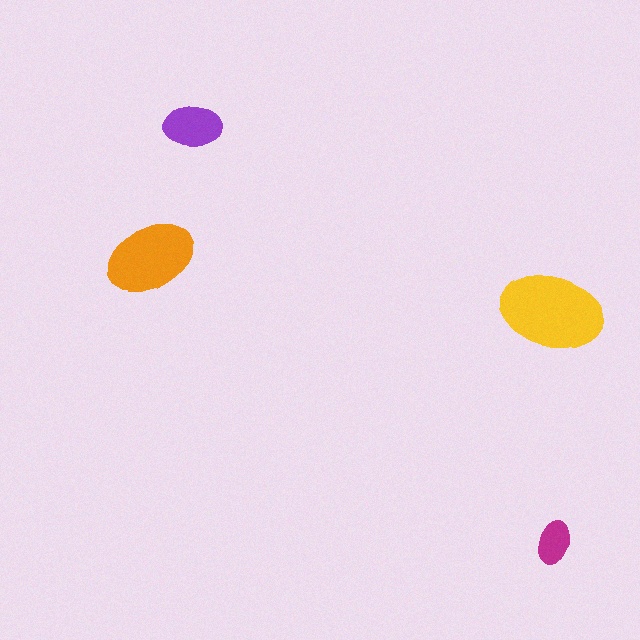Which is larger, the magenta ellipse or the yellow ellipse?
The yellow one.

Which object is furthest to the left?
The orange ellipse is leftmost.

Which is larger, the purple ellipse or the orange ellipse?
The orange one.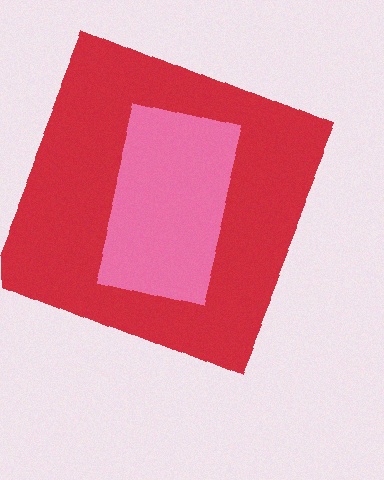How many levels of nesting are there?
2.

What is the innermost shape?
The pink rectangle.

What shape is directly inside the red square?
The pink rectangle.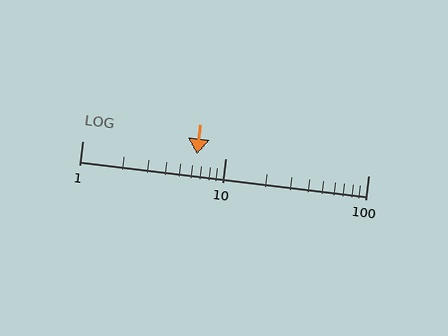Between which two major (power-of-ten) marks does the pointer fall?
The pointer is between 1 and 10.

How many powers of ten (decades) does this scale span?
The scale spans 2 decades, from 1 to 100.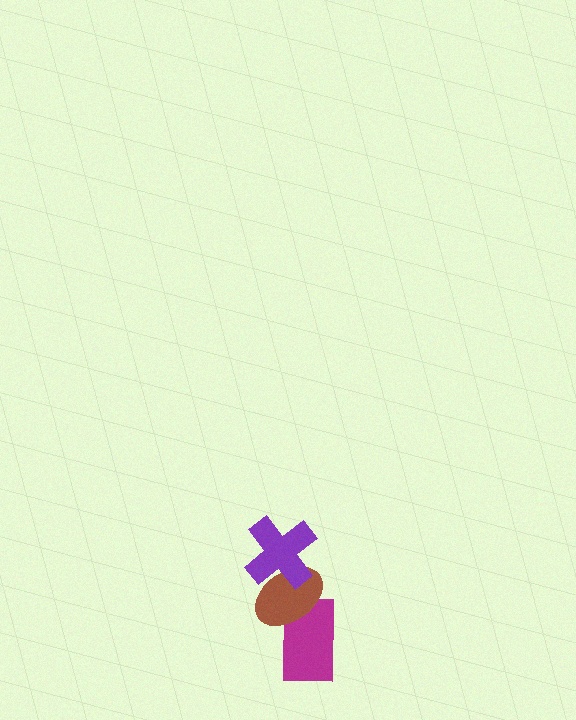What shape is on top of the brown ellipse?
The purple cross is on top of the brown ellipse.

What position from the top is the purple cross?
The purple cross is 1st from the top.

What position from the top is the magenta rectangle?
The magenta rectangle is 3rd from the top.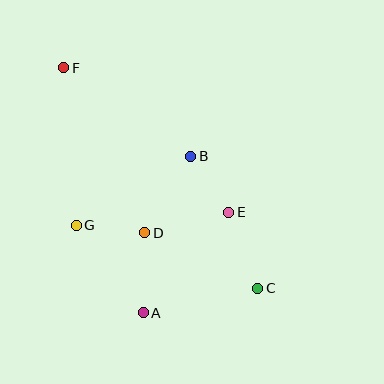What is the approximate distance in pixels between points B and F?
The distance between B and F is approximately 155 pixels.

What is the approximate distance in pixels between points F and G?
The distance between F and G is approximately 158 pixels.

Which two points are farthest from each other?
Points C and F are farthest from each other.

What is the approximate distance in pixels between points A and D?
The distance between A and D is approximately 80 pixels.